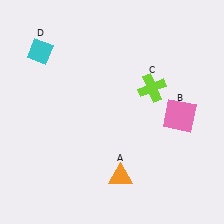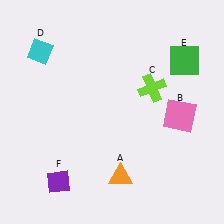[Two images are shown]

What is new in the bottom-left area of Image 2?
A purple diamond (F) was added in the bottom-left area of Image 2.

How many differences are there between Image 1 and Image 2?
There are 2 differences between the two images.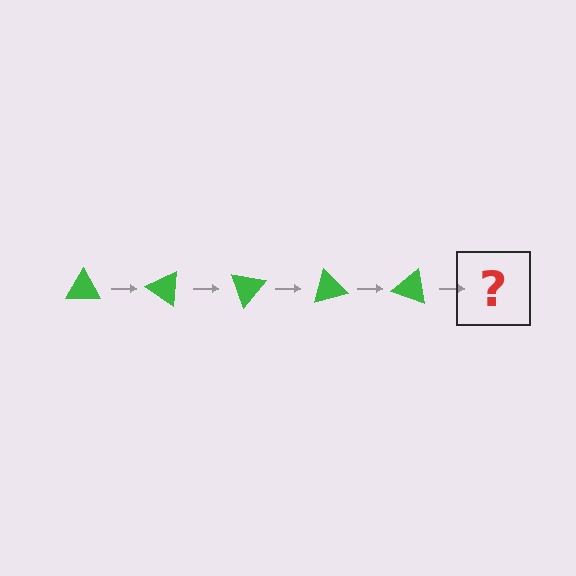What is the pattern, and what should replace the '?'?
The pattern is that the triangle rotates 35 degrees each step. The '?' should be a green triangle rotated 175 degrees.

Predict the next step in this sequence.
The next step is a green triangle rotated 175 degrees.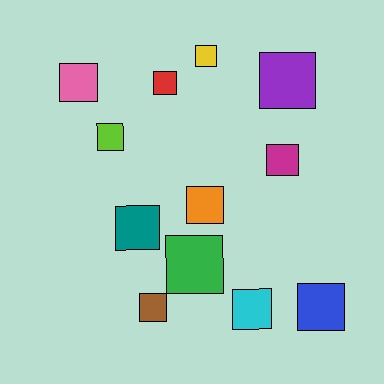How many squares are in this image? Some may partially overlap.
There are 12 squares.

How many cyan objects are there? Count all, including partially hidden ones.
There is 1 cyan object.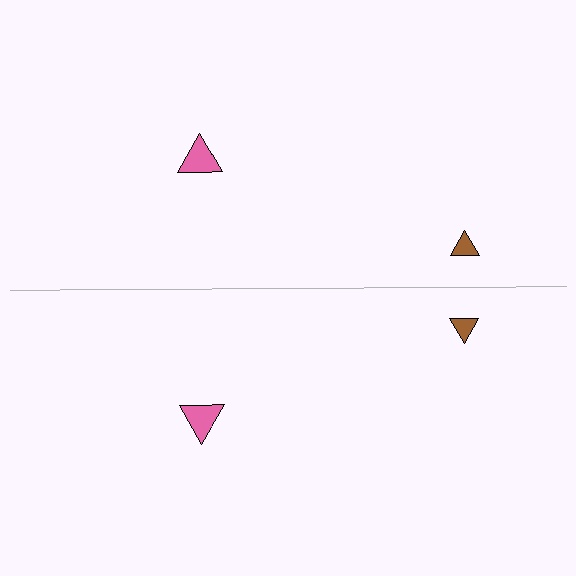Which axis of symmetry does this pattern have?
The pattern has a horizontal axis of symmetry running through the center of the image.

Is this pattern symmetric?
Yes, this pattern has bilateral (reflection) symmetry.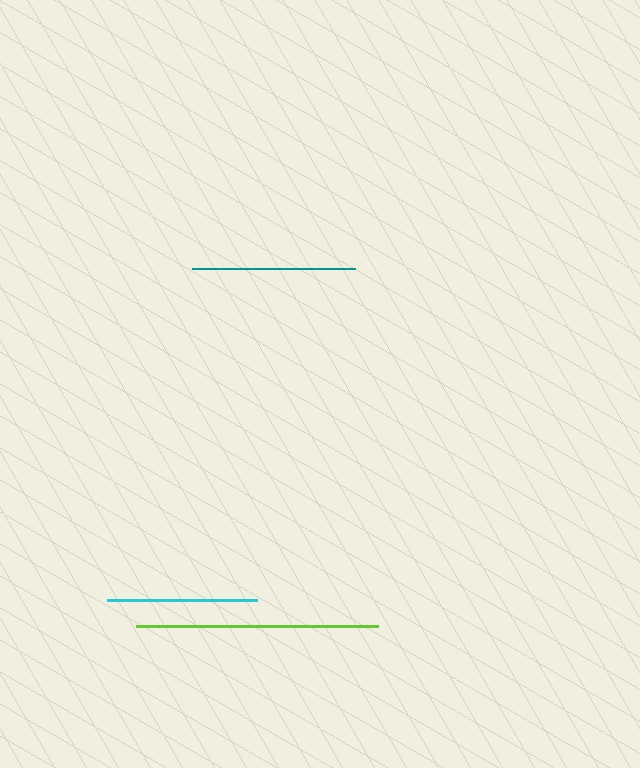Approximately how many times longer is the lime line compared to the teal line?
The lime line is approximately 1.5 times the length of the teal line.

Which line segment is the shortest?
The cyan line is the shortest at approximately 150 pixels.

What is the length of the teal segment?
The teal segment is approximately 163 pixels long.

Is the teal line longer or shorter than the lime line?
The lime line is longer than the teal line.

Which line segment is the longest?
The lime line is the longest at approximately 242 pixels.